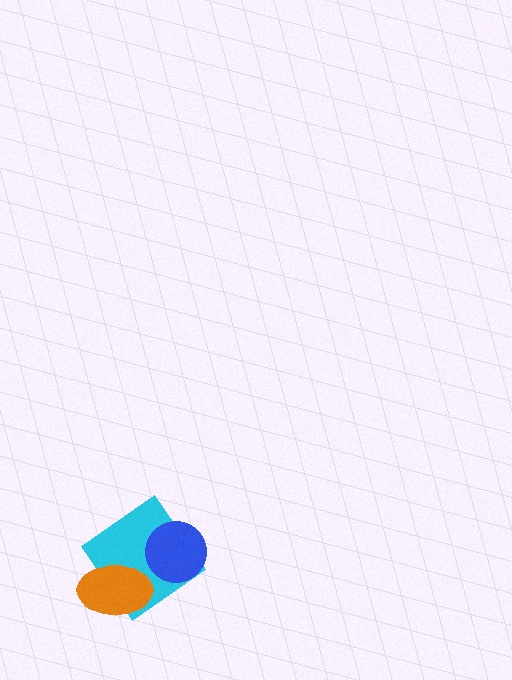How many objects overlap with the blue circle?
1 object overlaps with the blue circle.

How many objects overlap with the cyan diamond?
2 objects overlap with the cyan diamond.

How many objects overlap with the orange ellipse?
1 object overlaps with the orange ellipse.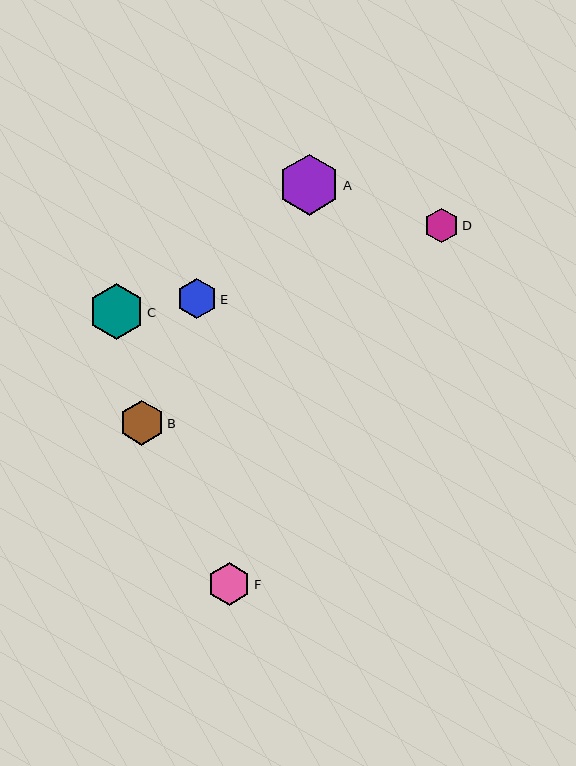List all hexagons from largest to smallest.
From largest to smallest: A, C, B, F, E, D.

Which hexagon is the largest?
Hexagon A is the largest with a size of approximately 61 pixels.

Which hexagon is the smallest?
Hexagon D is the smallest with a size of approximately 35 pixels.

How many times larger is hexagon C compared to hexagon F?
Hexagon C is approximately 1.3 times the size of hexagon F.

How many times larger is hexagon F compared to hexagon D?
Hexagon F is approximately 1.2 times the size of hexagon D.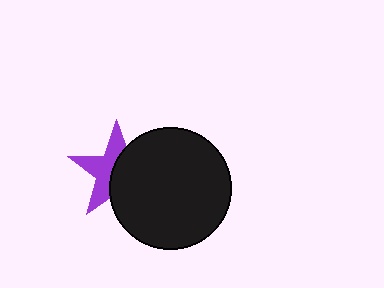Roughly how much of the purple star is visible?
About half of it is visible (roughly 49%).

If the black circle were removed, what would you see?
You would see the complete purple star.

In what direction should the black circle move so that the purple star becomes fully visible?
The black circle should move right. That is the shortest direction to clear the overlap and leave the purple star fully visible.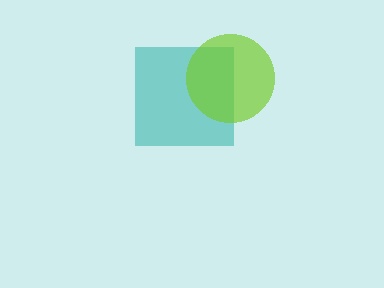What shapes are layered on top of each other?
The layered shapes are: a teal square, a lime circle.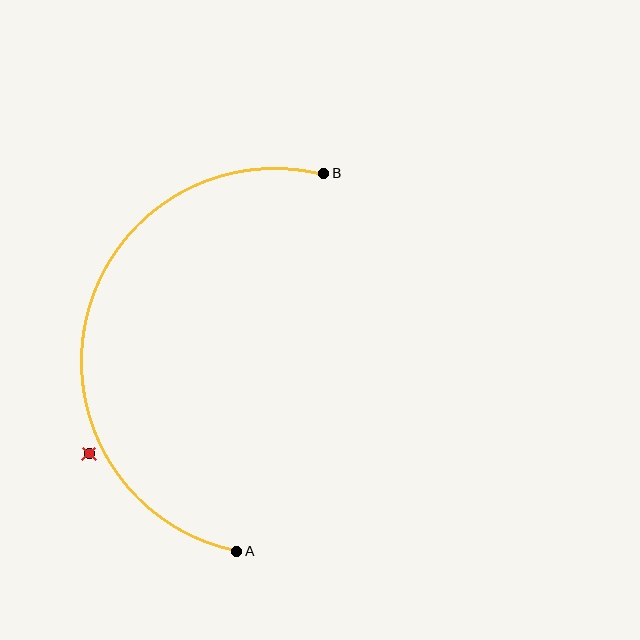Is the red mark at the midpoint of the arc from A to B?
No — the red mark does not lie on the arc at all. It sits slightly outside the curve.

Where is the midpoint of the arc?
The arc midpoint is the point on the curve farthest from the straight line joining A and B. It sits to the left of that line.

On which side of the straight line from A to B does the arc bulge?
The arc bulges to the left of the straight line connecting A and B.